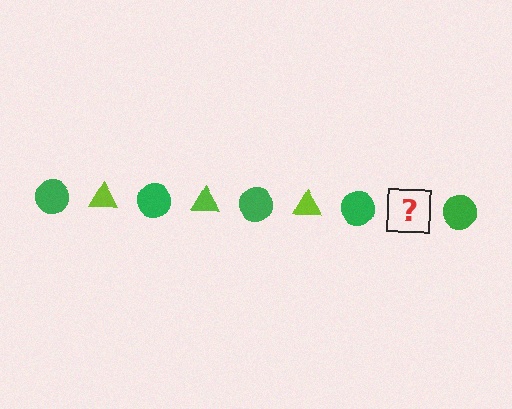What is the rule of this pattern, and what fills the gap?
The rule is that the pattern alternates between green circle and lime triangle. The gap should be filled with a lime triangle.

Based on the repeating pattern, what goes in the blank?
The blank should be a lime triangle.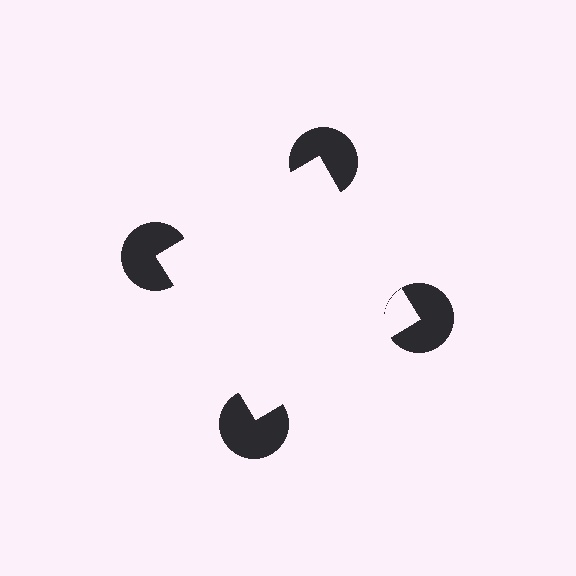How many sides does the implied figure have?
4 sides.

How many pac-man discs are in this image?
There are 4 — one at each vertex of the illusory square.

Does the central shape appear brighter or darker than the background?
It typically appears slightly brighter than the background, even though no actual brightness change is drawn.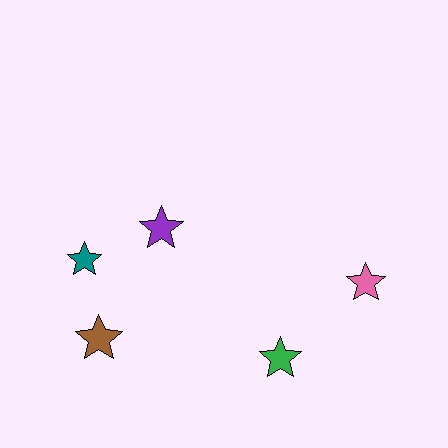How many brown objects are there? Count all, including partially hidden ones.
There is 1 brown object.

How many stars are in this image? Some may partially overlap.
There are 5 stars.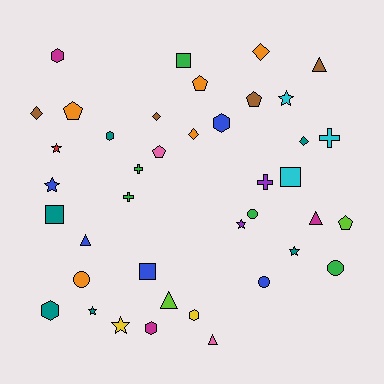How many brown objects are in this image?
There are 4 brown objects.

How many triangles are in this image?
There are 5 triangles.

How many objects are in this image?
There are 40 objects.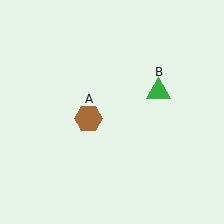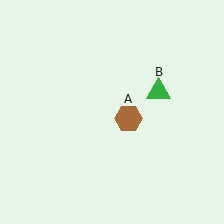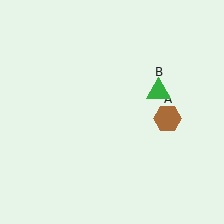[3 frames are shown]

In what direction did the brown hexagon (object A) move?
The brown hexagon (object A) moved right.